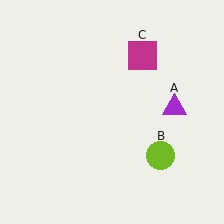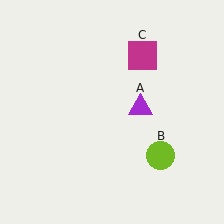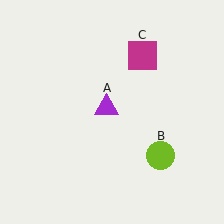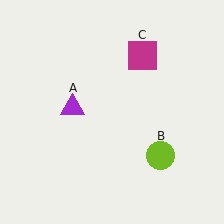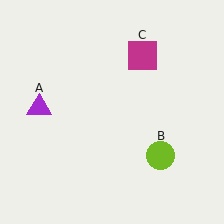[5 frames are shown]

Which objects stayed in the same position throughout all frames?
Lime circle (object B) and magenta square (object C) remained stationary.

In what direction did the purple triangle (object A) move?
The purple triangle (object A) moved left.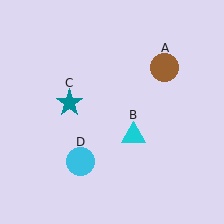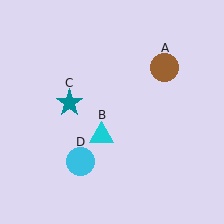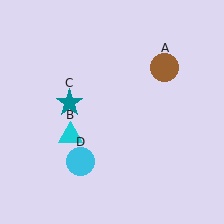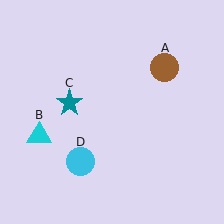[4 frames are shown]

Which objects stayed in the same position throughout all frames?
Brown circle (object A) and teal star (object C) and cyan circle (object D) remained stationary.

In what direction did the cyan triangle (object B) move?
The cyan triangle (object B) moved left.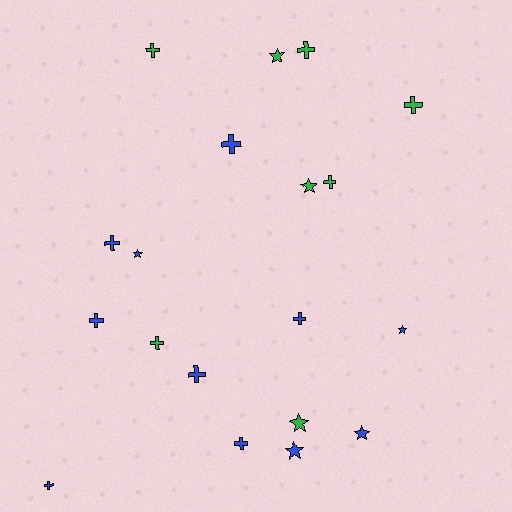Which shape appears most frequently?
Cross, with 12 objects.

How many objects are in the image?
There are 19 objects.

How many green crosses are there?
There are 5 green crosses.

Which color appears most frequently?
Blue, with 11 objects.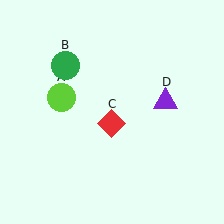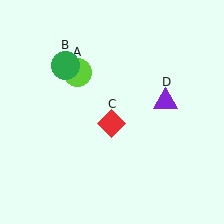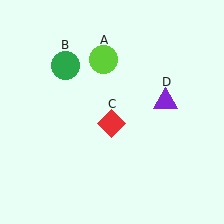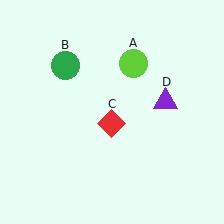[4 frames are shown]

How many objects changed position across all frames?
1 object changed position: lime circle (object A).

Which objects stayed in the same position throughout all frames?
Green circle (object B) and red diamond (object C) and purple triangle (object D) remained stationary.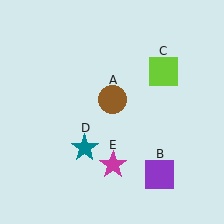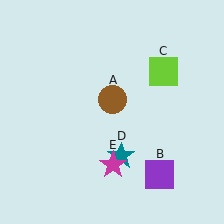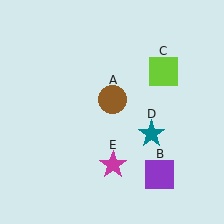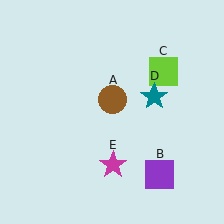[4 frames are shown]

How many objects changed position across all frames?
1 object changed position: teal star (object D).